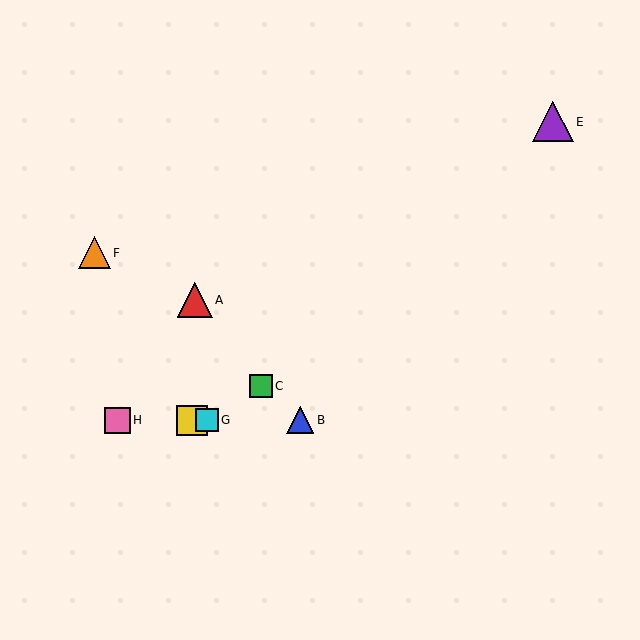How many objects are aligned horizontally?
4 objects (B, D, G, H) are aligned horizontally.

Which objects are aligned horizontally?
Objects B, D, G, H are aligned horizontally.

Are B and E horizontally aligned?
No, B is at y≈420 and E is at y≈122.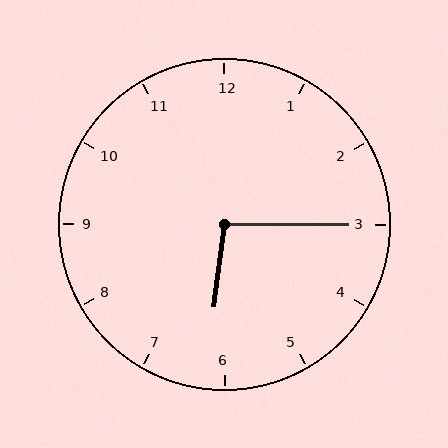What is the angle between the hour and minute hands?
Approximately 98 degrees.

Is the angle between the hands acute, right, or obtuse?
It is obtuse.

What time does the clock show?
6:15.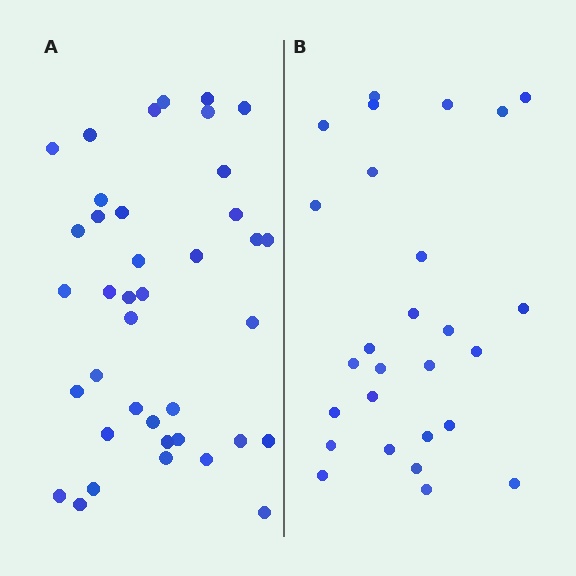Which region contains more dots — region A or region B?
Region A (the left region) has more dots.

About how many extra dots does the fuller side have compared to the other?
Region A has roughly 12 or so more dots than region B.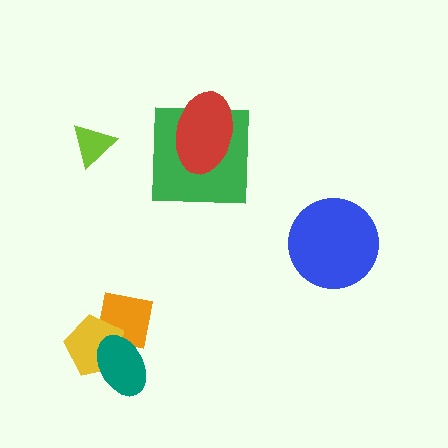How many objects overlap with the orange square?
2 objects overlap with the orange square.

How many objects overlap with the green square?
1 object overlaps with the green square.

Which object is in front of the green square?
The red ellipse is in front of the green square.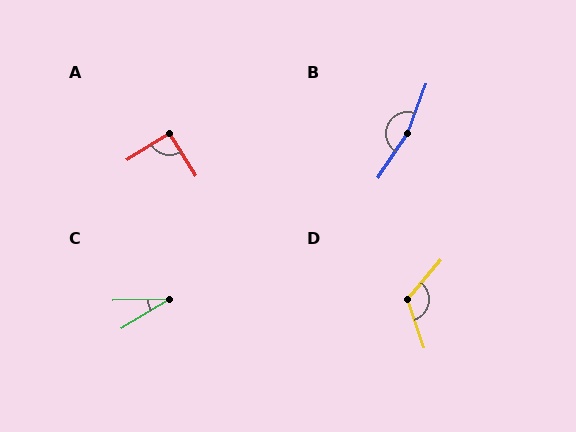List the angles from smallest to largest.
C (30°), A (90°), D (121°), B (168°).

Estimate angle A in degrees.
Approximately 90 degrees.